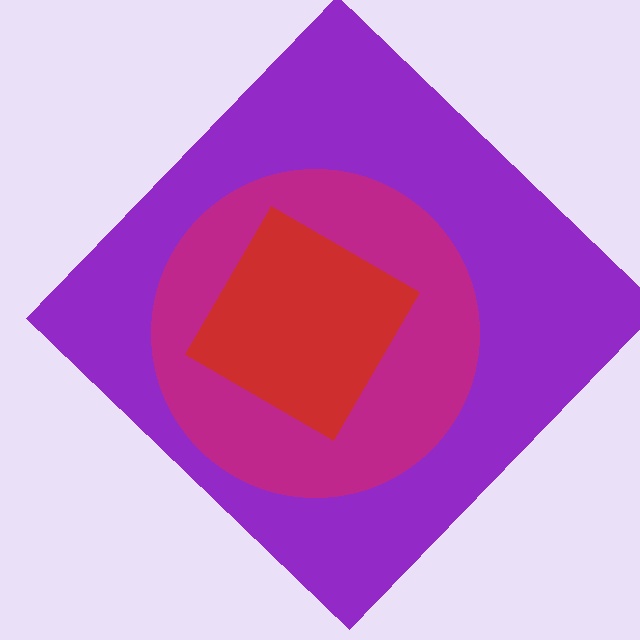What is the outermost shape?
The purple diamond.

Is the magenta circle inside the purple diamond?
Yes.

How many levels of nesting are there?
3.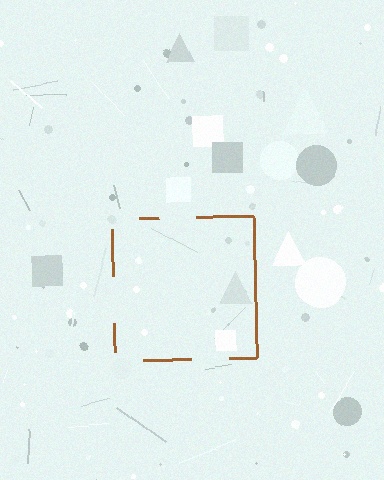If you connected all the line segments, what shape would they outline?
They would outline a square.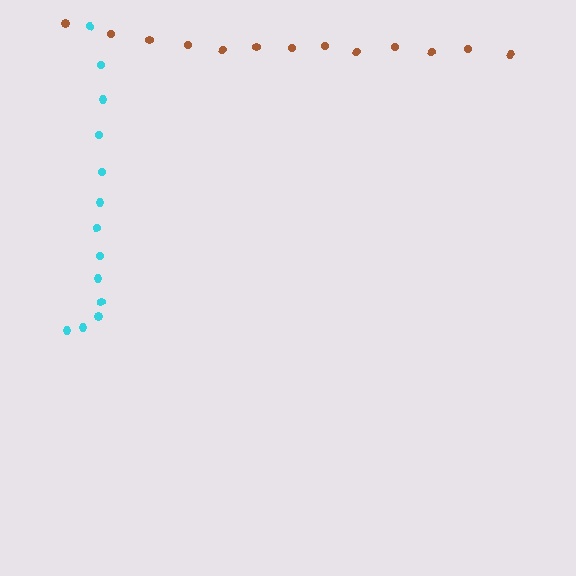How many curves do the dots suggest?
There are 2 distinct paths.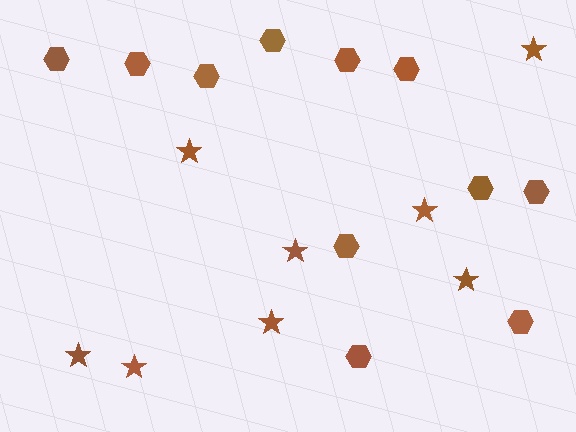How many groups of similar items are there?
There are 2 groups: one group of stars (8) and one group of hexagons (11).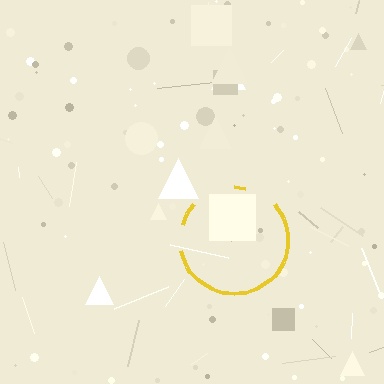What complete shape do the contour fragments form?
The contour fragments form a circle.